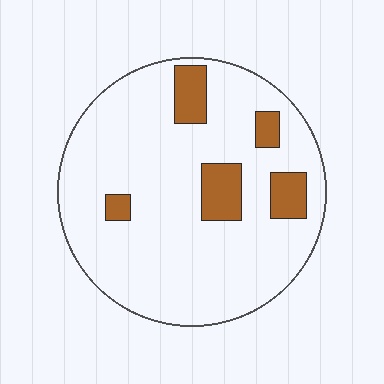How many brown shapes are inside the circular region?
5.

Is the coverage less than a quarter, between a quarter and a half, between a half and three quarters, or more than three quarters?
Less than a quarter.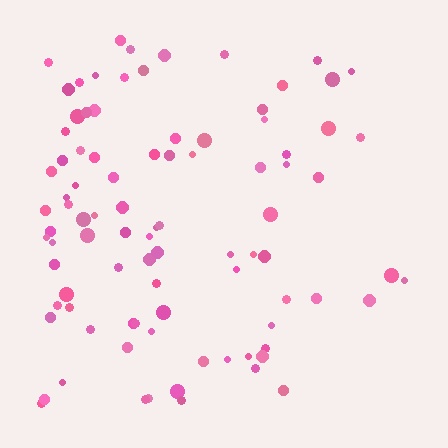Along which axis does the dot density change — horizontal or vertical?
Horizontal.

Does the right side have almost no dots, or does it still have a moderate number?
Still a moderate number, just noticeably fewer than the left.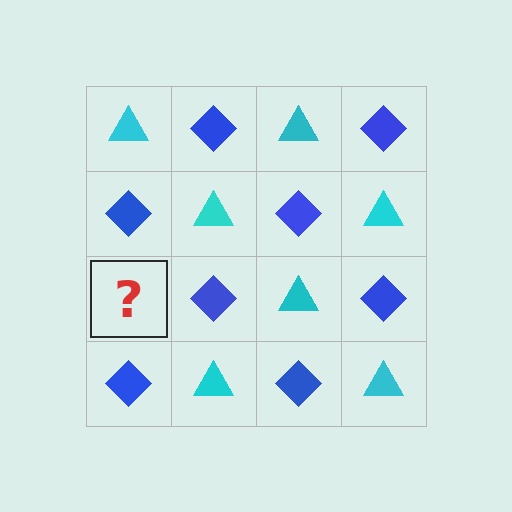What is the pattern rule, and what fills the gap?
The rule is that it alternates cyan triangle and blue diamond in a checkerboard pattern. The gap should be filled with a cyan triangle.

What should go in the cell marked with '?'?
The missing cell should contain a cyan triangle.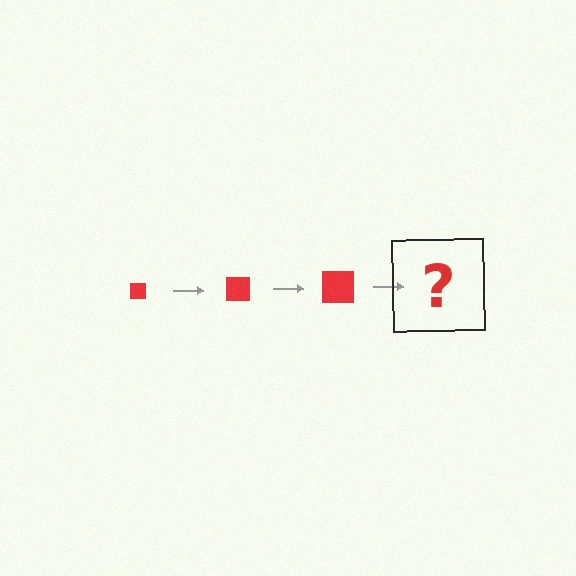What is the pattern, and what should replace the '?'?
The pattern is that the square gets progressively larger each step. The '?' should be a red square, larger than the previous one.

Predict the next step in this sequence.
The next step is a red square, larger than the previous one.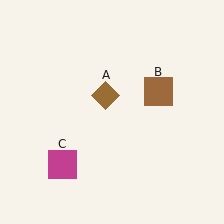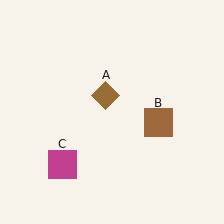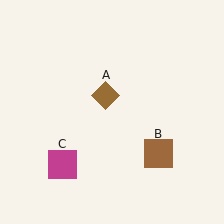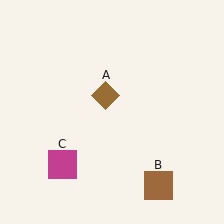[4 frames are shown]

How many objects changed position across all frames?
1 object changed position: brown square (object B).